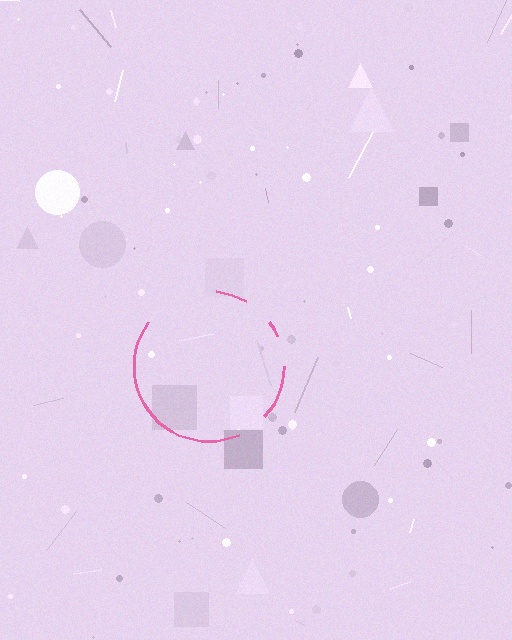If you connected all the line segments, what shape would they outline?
They would outline a circle.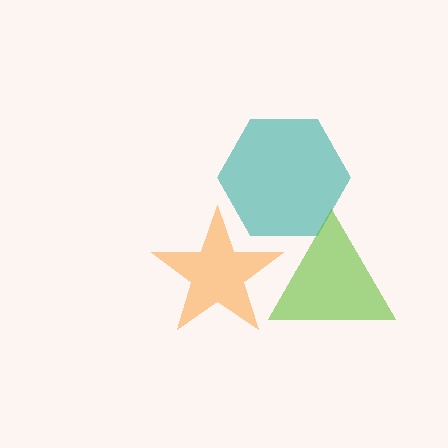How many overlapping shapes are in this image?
There are 3 overlapping shapes in the image.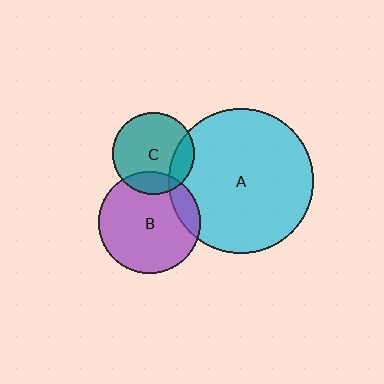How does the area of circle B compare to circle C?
Approximately 1.5 times.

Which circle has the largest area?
Circle A (cyan).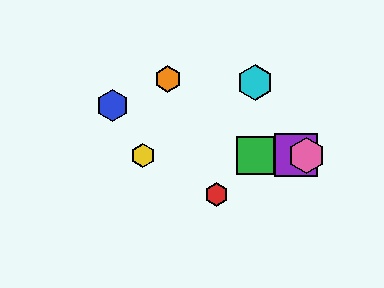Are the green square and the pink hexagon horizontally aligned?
Yes, both are at y≈155.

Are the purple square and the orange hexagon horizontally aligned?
No, the purple square is at y≈155 and the orange hexagon is at y≈79.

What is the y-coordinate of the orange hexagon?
The orange hexagon is at y≈79.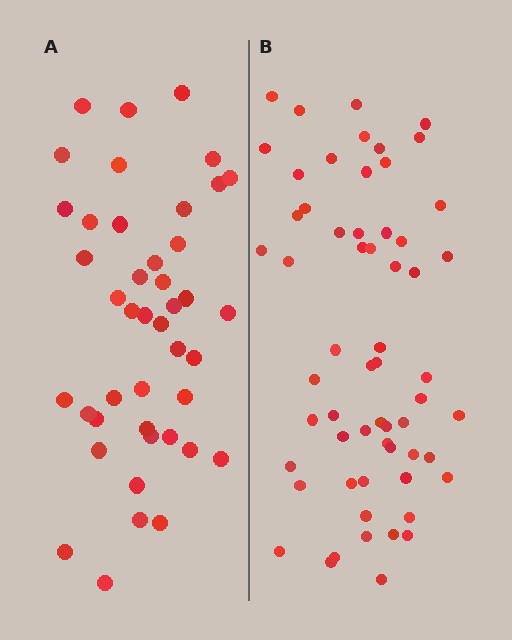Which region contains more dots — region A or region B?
Region B (the right region) has more dots.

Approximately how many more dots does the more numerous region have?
Region B has approximately 15 more dots than region A.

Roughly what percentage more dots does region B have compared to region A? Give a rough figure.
About 40% more.